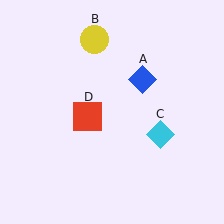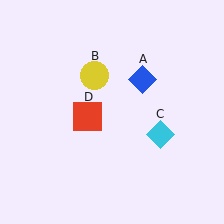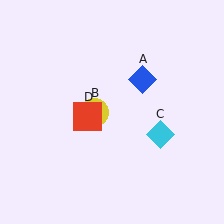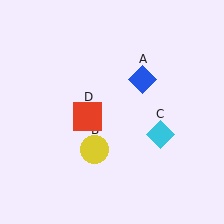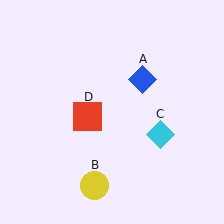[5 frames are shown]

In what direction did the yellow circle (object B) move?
The yellow circle (object B) moved down.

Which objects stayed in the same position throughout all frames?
Blue diamond (object A) and cyan diamond (object C) and red square (object D) remained stationary.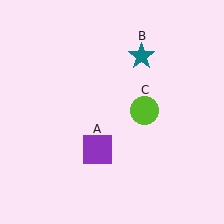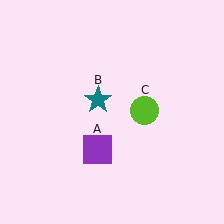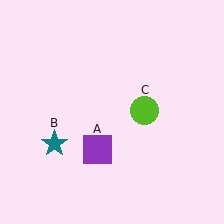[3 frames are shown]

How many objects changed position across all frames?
1 object changed position: teal star (object B).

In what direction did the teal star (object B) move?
The teal star (object B) moved down and to the left.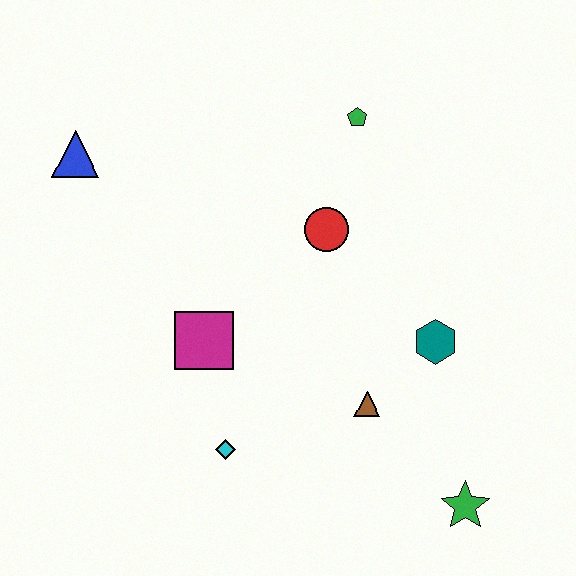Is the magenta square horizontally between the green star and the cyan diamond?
No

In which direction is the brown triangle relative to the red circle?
The brown triangle is below the red circle.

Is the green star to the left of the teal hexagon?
No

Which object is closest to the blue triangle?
The magenta square is closest to the blue triangle.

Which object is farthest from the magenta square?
The green star is farthest from the magenta square.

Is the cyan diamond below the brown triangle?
Yes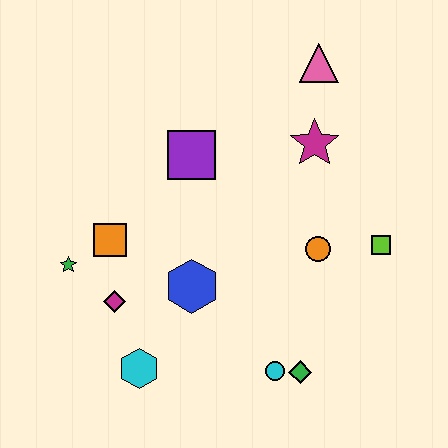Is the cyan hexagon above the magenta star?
No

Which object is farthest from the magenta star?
The cyan hexagon is farthest from the magenta star.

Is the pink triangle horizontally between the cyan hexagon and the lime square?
Yes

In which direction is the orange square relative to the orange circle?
The orange square is to the left of the orange circle.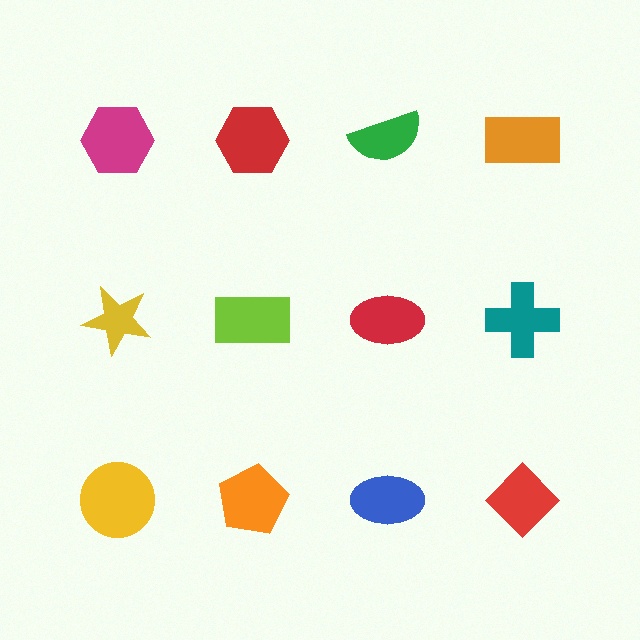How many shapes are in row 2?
4 shapes.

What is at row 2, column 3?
A red ellipse.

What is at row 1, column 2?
A red hexagon.